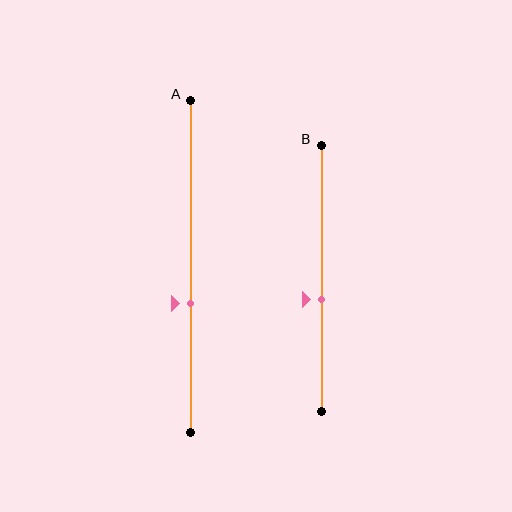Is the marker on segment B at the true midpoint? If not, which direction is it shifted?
No, the marker on segment B is shifted downward by about 8% of the segment length.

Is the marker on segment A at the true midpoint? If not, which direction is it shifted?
No, the marker on segment A is shifted downward by about 11% of the segment length.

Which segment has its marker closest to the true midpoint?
Segment B has its marker closest to the true midpoint.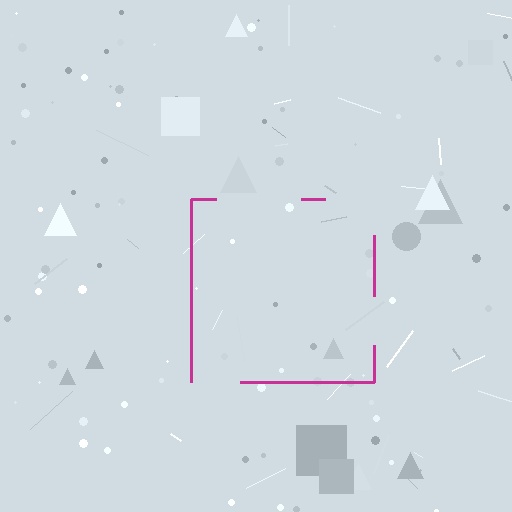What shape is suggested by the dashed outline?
The dashed outline suggests a square.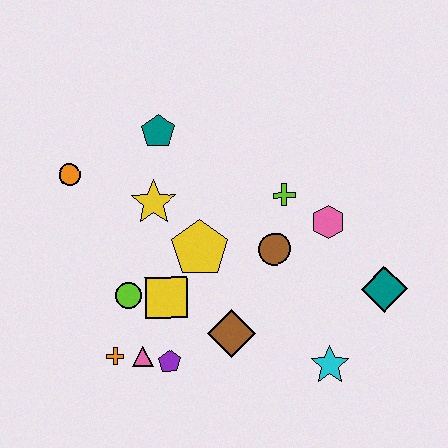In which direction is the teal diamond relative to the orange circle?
The teal diamond is to the right of the orange circle.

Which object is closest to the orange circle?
The yellow star is closest to the orange circle.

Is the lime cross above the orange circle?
No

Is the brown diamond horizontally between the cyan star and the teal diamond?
No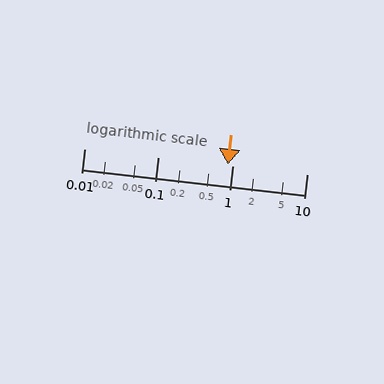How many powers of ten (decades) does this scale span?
The scale spans 3 decades, from 0.01 to 10.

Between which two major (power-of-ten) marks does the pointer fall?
The pointer is between 0.1 and 1.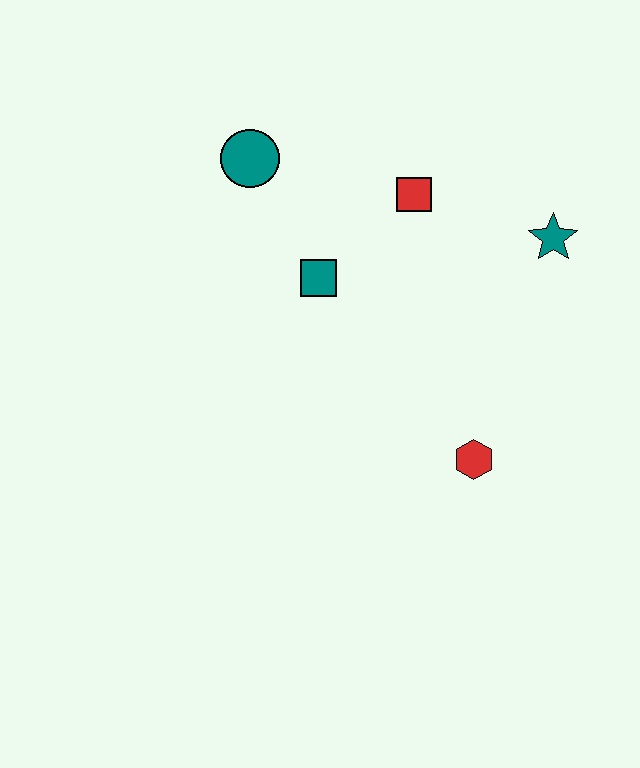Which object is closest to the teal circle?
The teal square is closest to the teal circle.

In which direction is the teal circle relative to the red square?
The teal circle is to the left of the red square.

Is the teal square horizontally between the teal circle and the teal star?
Yes